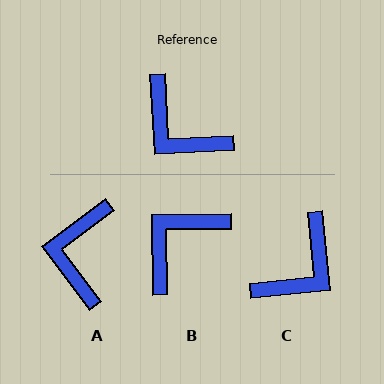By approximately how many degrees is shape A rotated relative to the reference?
Approximately 56 degrees clockwise.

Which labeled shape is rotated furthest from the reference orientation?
C, about 93 degrees away.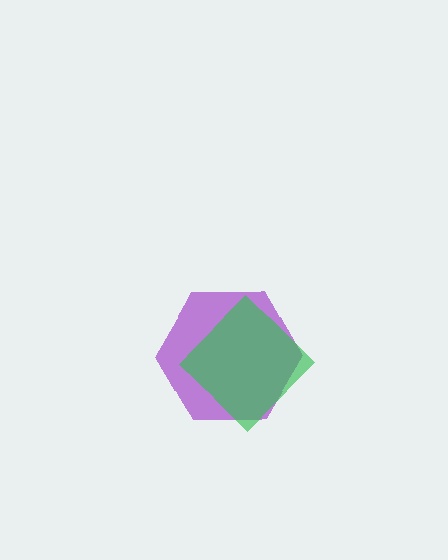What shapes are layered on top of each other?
The layered shapes are: a purple hexagon, a green diamond.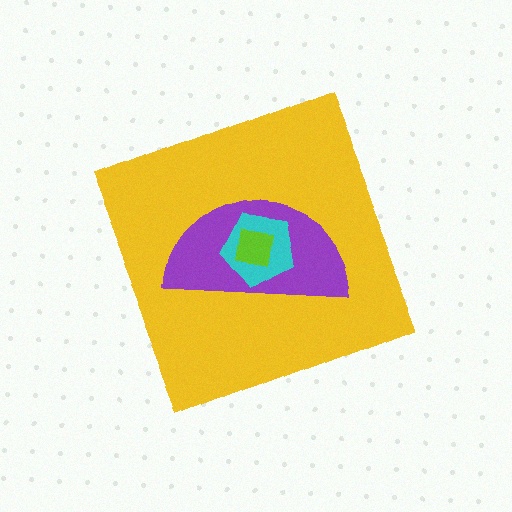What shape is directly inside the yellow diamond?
The purple semicircle.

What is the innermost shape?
The lime square.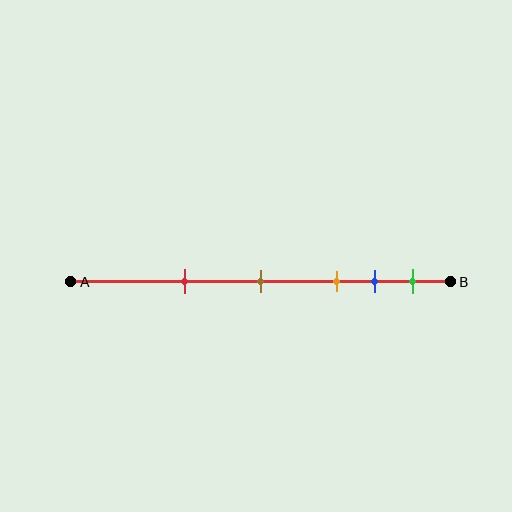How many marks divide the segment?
There are 5 marks dividing the segment.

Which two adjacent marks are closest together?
The blue and green marks are the closest adjacent pair.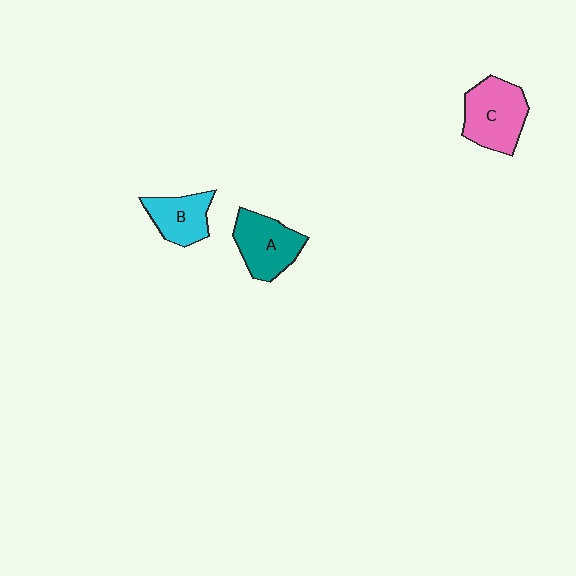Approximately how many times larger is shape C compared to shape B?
Approximately 1.4 times.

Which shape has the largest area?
Shape C (pink).